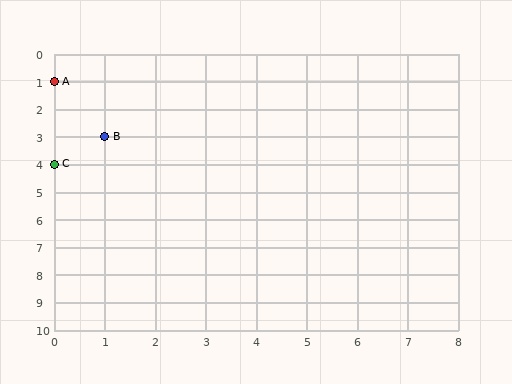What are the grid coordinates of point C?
Point C is at grid coordinates (0, 4).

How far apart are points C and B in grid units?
Points C and B are 1 column and 1 row apart (about 1.4 grid units diagonally).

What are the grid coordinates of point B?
Point B is at grid coordinates (1, 3).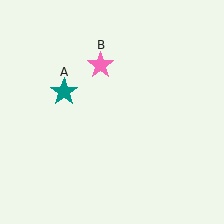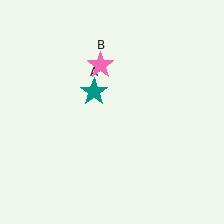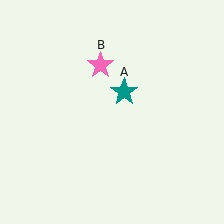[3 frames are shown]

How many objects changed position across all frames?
1 object changed position: teal star (object A).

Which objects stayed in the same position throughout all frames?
Pink star (object B) remained stationary.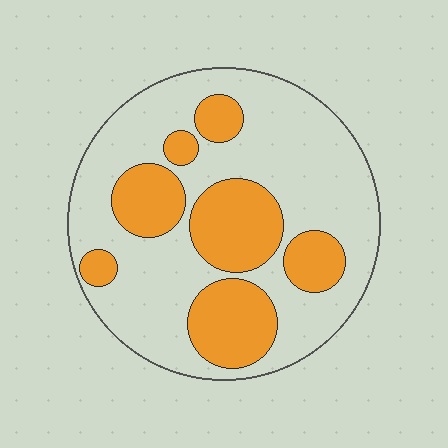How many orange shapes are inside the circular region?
7.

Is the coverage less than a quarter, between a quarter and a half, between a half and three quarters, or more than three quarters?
Between a quarter and a half.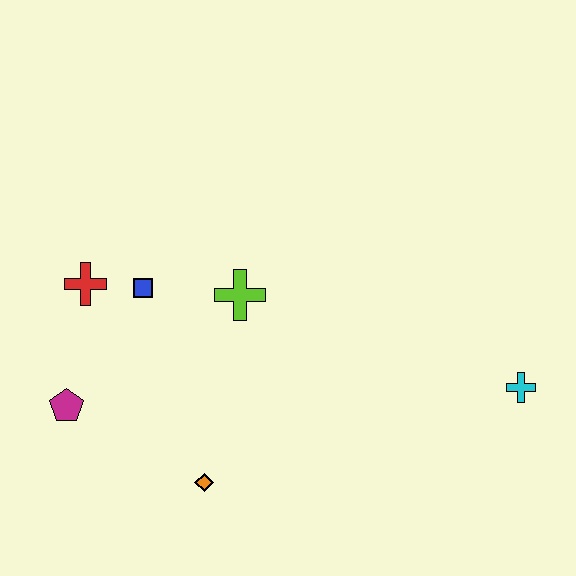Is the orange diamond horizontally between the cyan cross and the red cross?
Yes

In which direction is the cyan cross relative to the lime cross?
The cyan cross is to the right of the lime cross.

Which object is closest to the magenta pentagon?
The red cross is closest to the magenta pentagon.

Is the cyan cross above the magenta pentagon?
Yes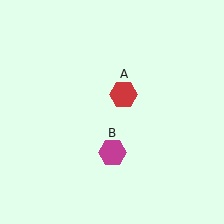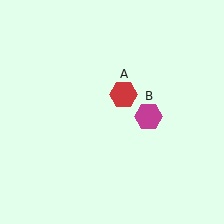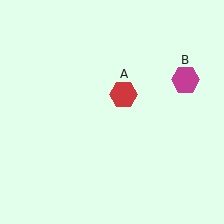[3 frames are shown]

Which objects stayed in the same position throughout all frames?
Red hexagon (object A) remained stationary.